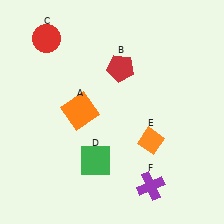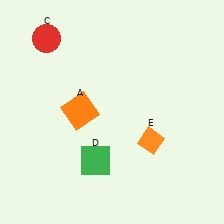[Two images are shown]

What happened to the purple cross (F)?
The purple cross (F) was removed in Image 2. It was in the bottom-right area of Image 1.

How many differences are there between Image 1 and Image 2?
There are 2 differences between the two images.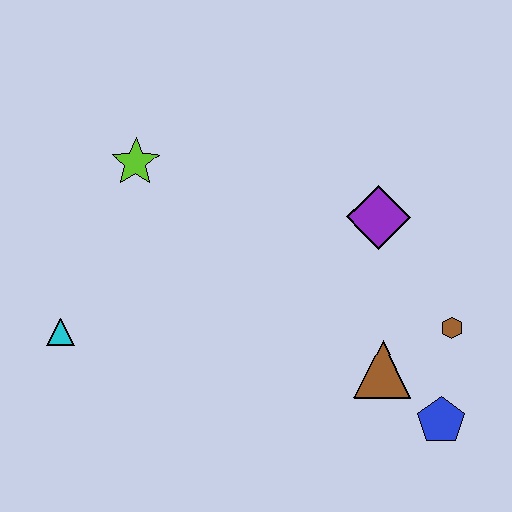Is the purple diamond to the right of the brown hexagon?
No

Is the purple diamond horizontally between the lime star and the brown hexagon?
Yes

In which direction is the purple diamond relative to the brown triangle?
The purple diamond is above the brown triangle.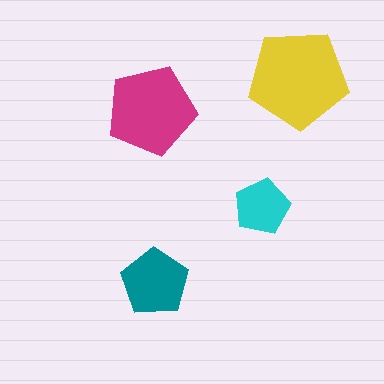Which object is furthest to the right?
The yellow pentagon is rightmost.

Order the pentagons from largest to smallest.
the yellow one, the magenta one, the teal one, the cyan one.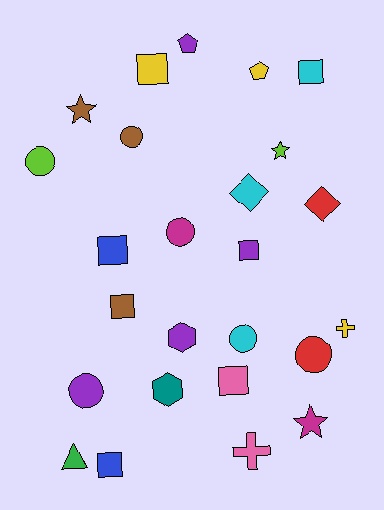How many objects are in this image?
There are 25 objects.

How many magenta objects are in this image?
There are 2 magenta objects.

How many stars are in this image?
There are 3 stars.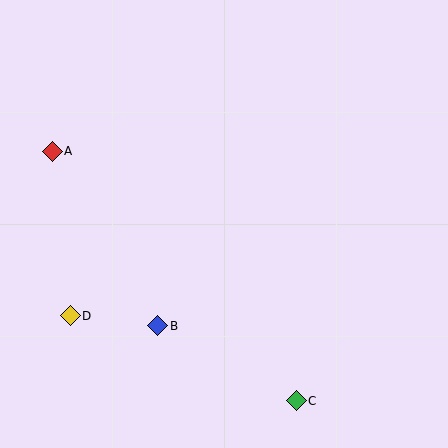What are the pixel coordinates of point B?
Point B is at (158, 326).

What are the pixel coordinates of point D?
Point D is at (70, 316).